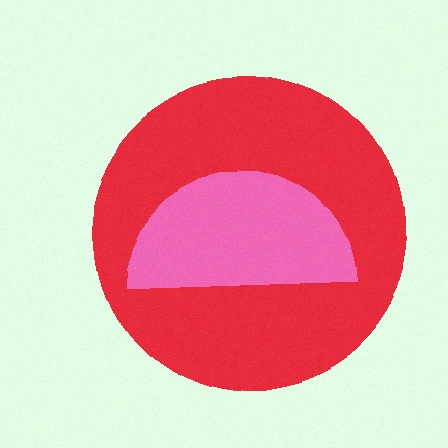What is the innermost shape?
The pink semicircle.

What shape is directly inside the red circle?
The pink semicircle.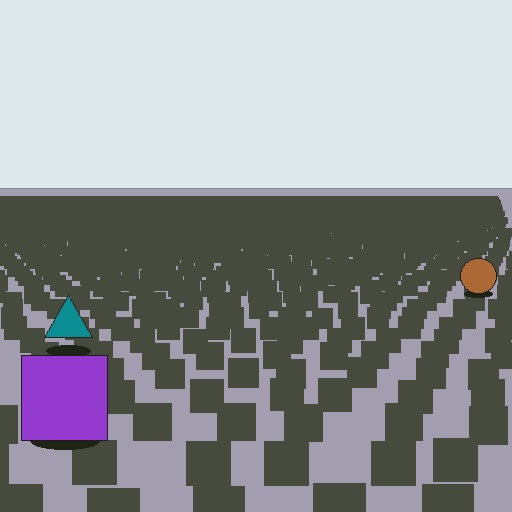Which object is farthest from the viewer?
The brown circle is farthest from the viewer. It appears smaller and the ground texture around it is denser.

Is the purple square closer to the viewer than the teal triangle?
Yes. The purple square is closer — you can tell from the texture gradient: the ground texture is coarser near it.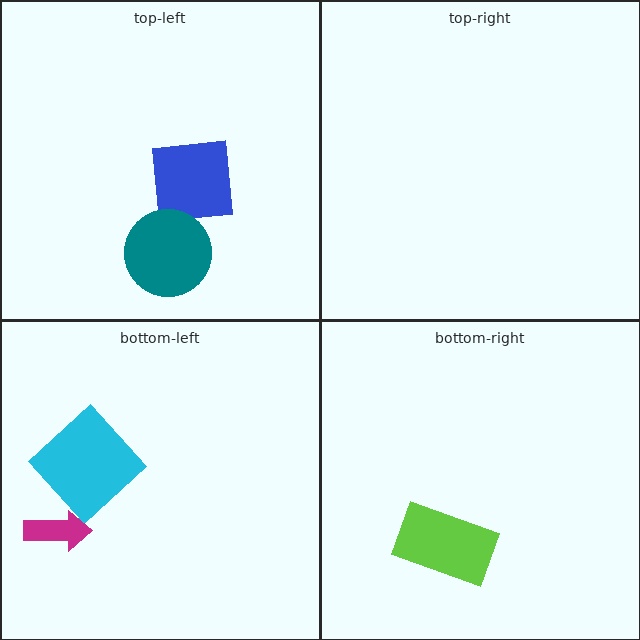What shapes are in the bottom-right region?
The lime rectangle.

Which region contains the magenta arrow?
The bottom-left region.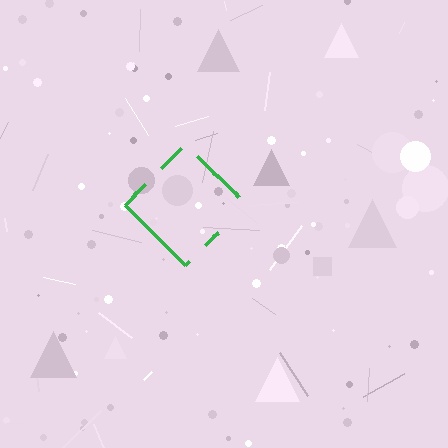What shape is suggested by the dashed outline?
The dashed outline suggests a diamond.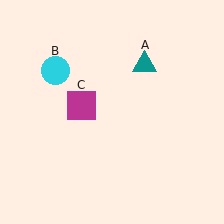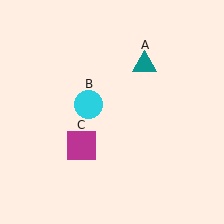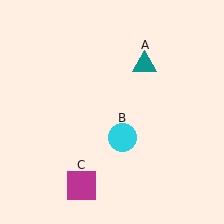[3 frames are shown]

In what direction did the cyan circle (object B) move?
The cyan circle (object B) moved down and to the right.